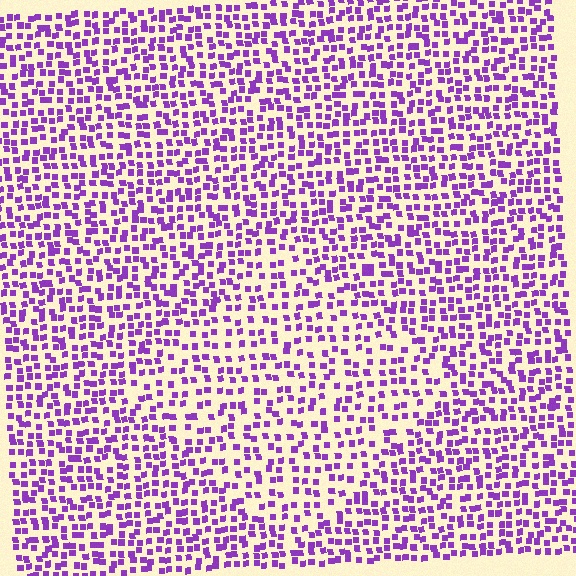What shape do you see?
I see a diamond.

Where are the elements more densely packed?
The elements are more densely packed outside the diamond boundary.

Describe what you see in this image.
The image contains small purple elements arranged at two different densities. A diamond-shaped region is visible where the elements are less densely packed than the surrounding area.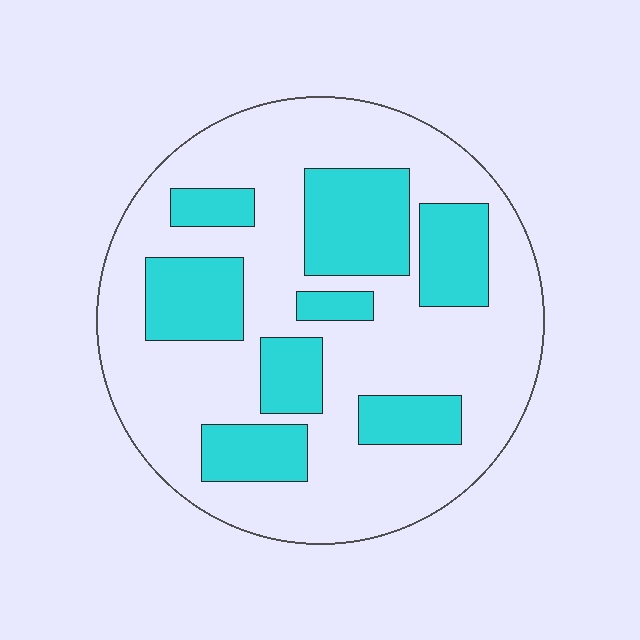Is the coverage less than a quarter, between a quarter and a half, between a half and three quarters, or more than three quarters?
Between a quarter and a half.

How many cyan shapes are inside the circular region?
8.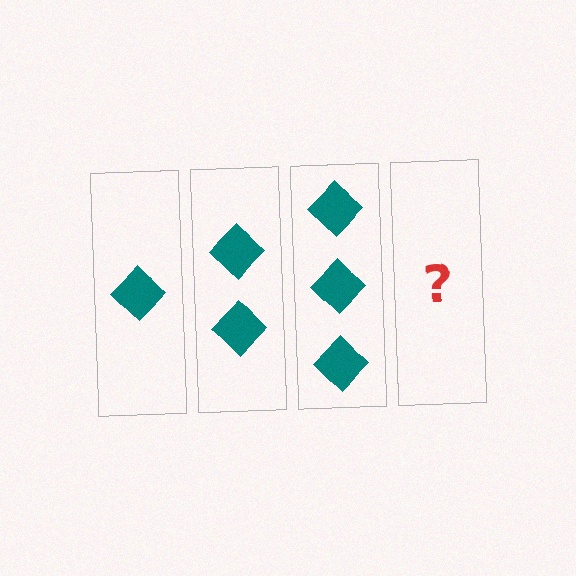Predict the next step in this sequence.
The next step is 4 diamonds.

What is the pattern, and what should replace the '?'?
The pattern is that each step adds one more diamond. The '?' should be 4 diamonds.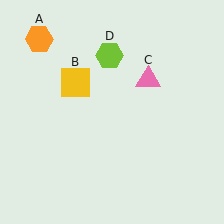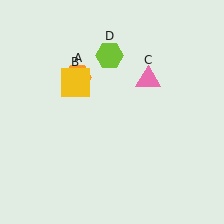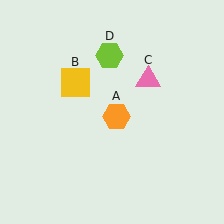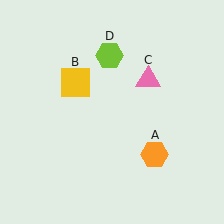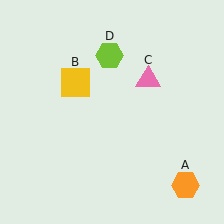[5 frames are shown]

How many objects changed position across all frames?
1 object changed position: orange hexagon (object A).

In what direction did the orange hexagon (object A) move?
The orange hexagon (object A) moved down and to the right.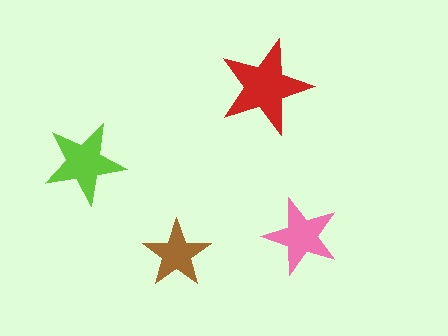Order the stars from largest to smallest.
the red one, the lime one, the pink one, the brown one.